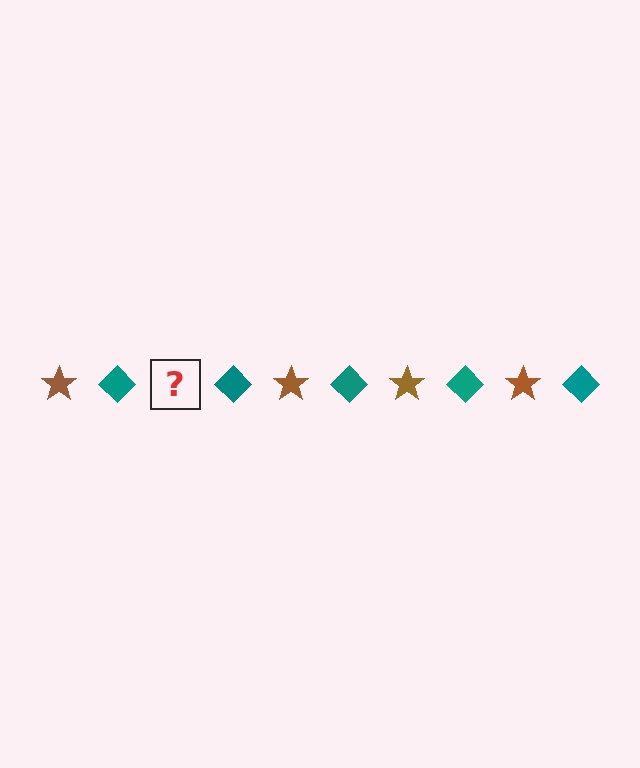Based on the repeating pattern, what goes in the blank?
The blank should be a brown star.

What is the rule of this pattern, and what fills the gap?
The rule is that the pattern alternates between brown star and teal diamond. The gap should be filled with a brown star.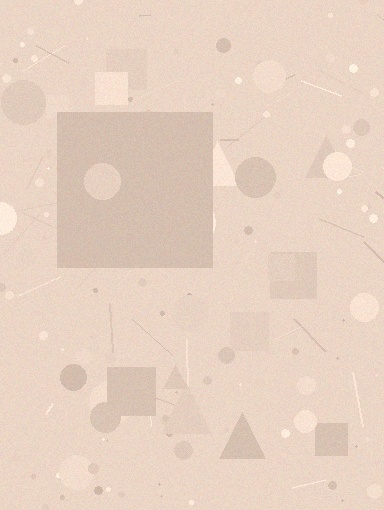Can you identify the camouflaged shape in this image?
The camouflaged shape is a square.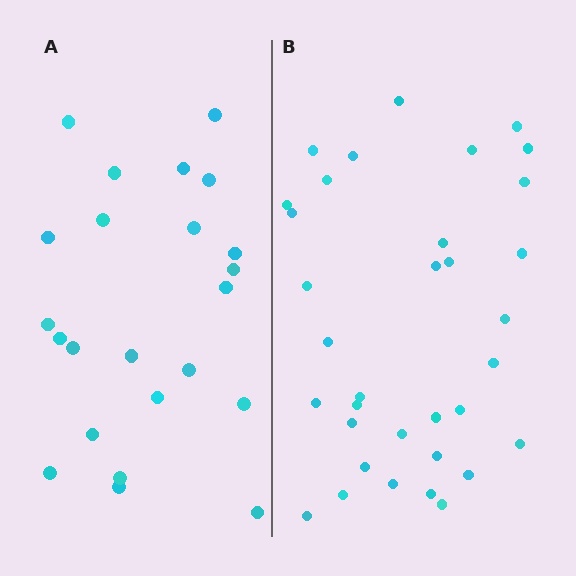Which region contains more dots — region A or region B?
Region B (the right region) has more dots.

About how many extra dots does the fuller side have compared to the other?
Region B has roughly 12 or so more dots than region A.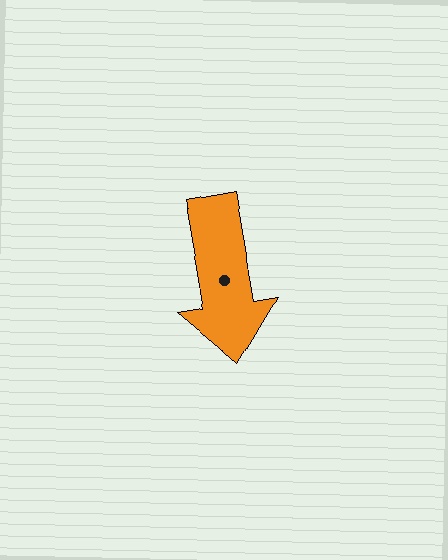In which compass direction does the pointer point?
South.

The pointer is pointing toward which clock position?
Roughly 6 o'clock.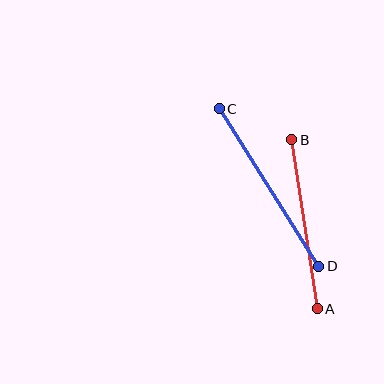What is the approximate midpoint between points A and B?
The midpoint is at approximately (305, 224) pixels.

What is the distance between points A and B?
The distance is approximately 171 pixels.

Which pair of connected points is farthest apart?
Points C and D are farthest apart.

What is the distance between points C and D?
The distance is approximately 186 pixels.